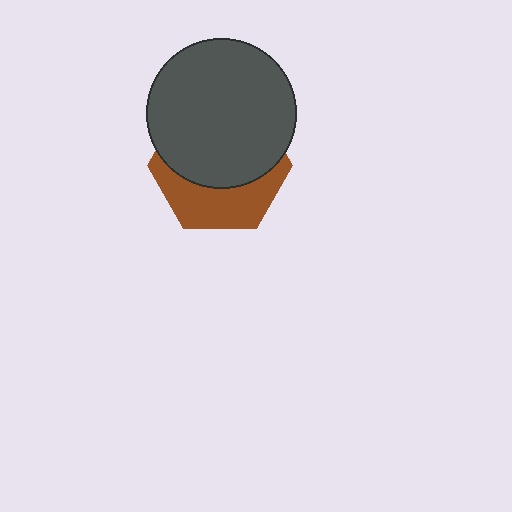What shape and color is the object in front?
The object in front is a dark gray circle.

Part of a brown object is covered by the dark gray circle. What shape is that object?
It is a hexagon.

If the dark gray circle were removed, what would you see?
You would see the complete brown hexagon.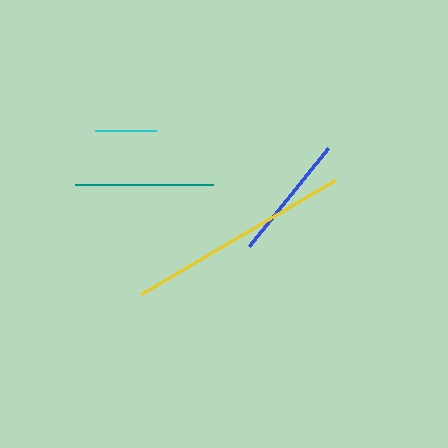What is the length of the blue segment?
The blue segment is approximately 125 pixels long.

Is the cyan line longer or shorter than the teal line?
The teal line is longer than the cyan line.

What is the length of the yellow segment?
The yellow segment is approximately 225 pixels long.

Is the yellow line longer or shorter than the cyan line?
The yellow line is longer than the cyan line.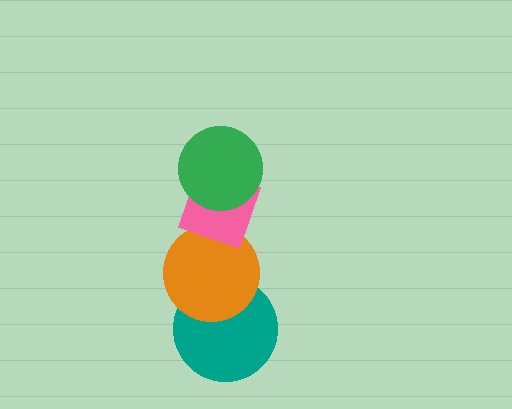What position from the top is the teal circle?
The teal circle is 4th from the top.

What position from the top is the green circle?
The green circle is 1st from the top.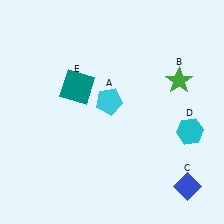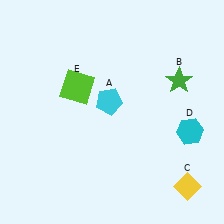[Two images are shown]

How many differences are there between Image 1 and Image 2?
There are 2 differences between the two images.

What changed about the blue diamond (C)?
In Image 1, C is blue. In Image 2, it changed to yellow.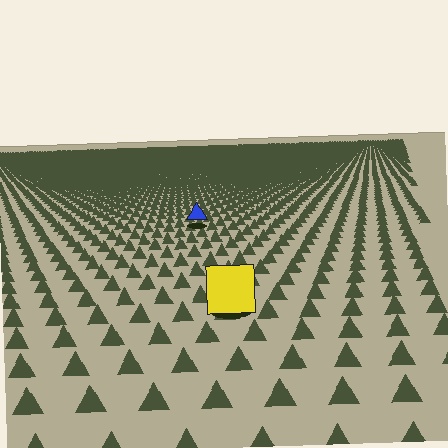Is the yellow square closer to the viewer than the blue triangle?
Yes. The yellow square is closer — you can tell from the texture gradient: the ground texture is coarser near it.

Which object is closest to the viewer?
The yellow square is closest. The texture marks near it are larger and more spread out.